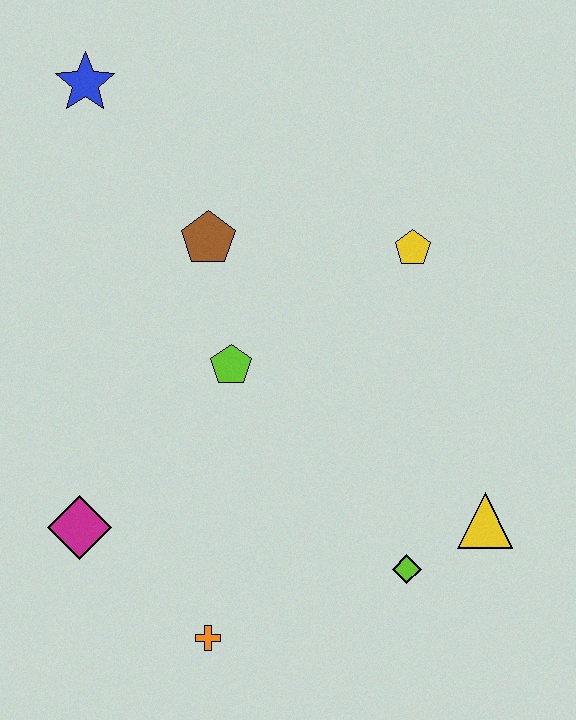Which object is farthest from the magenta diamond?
The blue star is farthest from the magenta diamond.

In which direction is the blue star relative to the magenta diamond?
The blue star is above the magenta diamond.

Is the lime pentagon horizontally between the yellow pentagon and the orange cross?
Yes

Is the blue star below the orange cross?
No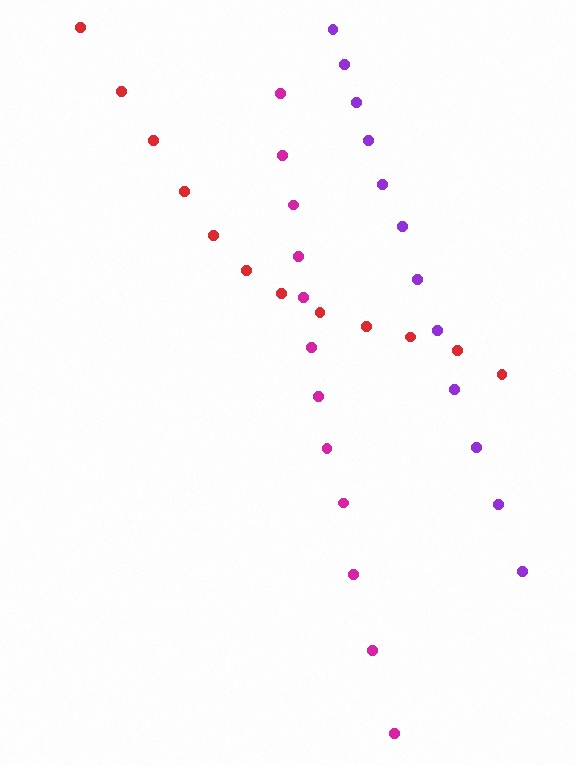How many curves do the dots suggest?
There are 3 distinct paths.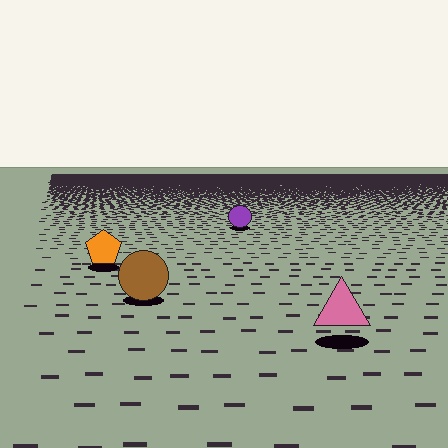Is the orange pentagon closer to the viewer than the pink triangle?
No. The pink triangle is closer — you can tell from the texture gradient: the ground texture is coarser near it.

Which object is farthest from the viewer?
The purple circle is farthest from the viewer. It appears smaller and the ground texture around it is denser.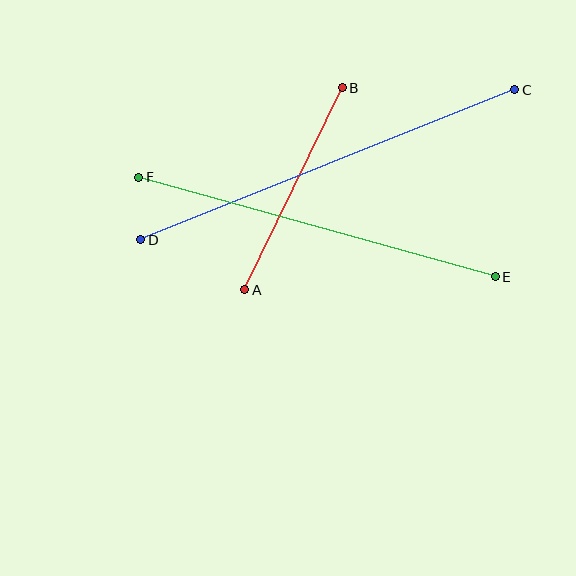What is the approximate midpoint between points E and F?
The midpoint is at approximately (317, 227) pixels.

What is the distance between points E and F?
The distance is approximately 370 pixels.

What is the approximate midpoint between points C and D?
The midpoint is at approximately (328, 165) pixels.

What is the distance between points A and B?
The distance is approximately 224 pixels.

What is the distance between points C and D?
The distance is approximately 403 pixels.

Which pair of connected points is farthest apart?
Points C and D are farthest apart.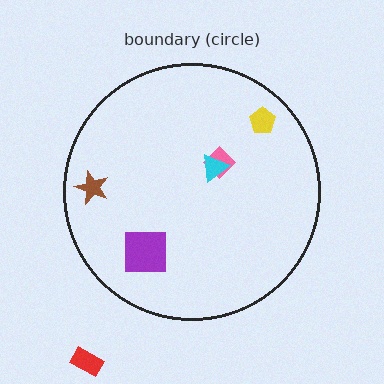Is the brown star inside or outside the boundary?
Inside.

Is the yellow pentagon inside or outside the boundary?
Inside.